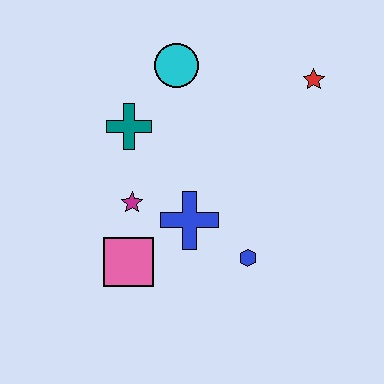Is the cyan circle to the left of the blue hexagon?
Yes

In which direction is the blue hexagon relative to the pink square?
The blue hexagon is to the right of the pink square.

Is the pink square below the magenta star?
Yes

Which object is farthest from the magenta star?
The red star is farthest from the magenta star.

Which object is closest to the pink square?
The magenta star is closest to the pink square.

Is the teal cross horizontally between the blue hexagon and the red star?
No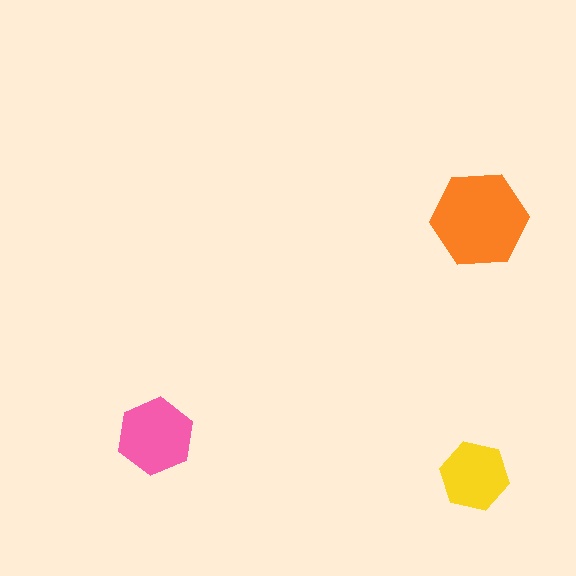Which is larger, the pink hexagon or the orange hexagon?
The orange one.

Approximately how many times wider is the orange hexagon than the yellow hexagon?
About 1.5 times wider.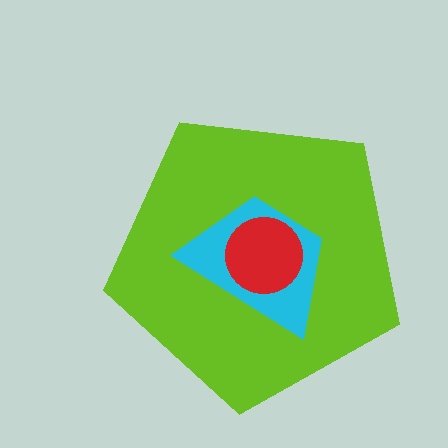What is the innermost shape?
The red circle.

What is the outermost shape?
The lime pentagon.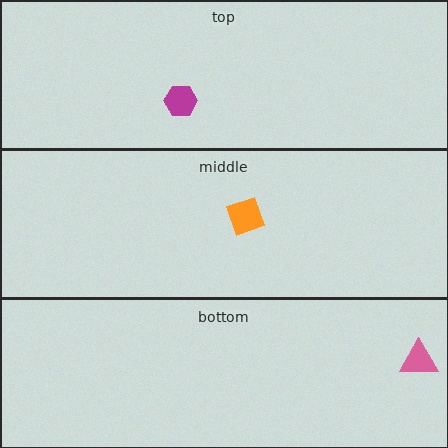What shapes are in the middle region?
The orange diamond.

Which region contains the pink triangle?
The bottom region.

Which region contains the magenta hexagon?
The top region.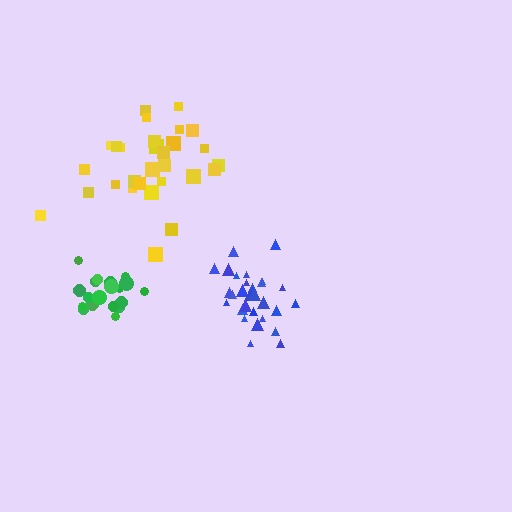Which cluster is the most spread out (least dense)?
Yellow.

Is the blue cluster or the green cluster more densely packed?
Blue.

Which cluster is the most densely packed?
Blue.